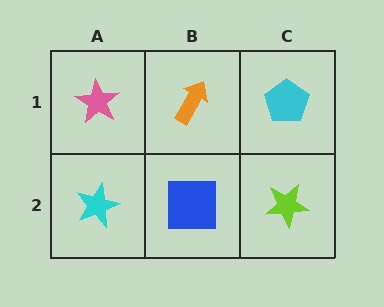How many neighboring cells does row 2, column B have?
3.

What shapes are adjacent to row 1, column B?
A blue square (row 2, column B), a pink star (row 1, column A), a cyan pentagon (row 1, column C).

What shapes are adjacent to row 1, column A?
A cyan star (row 2, column A), an orange arrow (row 1, column B).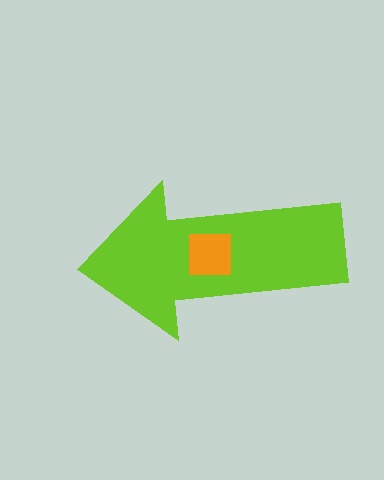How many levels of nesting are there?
2.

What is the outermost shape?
The lime arrow.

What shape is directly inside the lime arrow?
The orange square.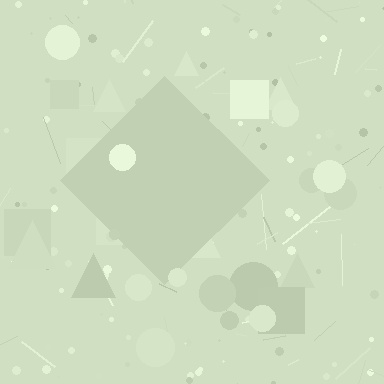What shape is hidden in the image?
A diamond is hidden in the image.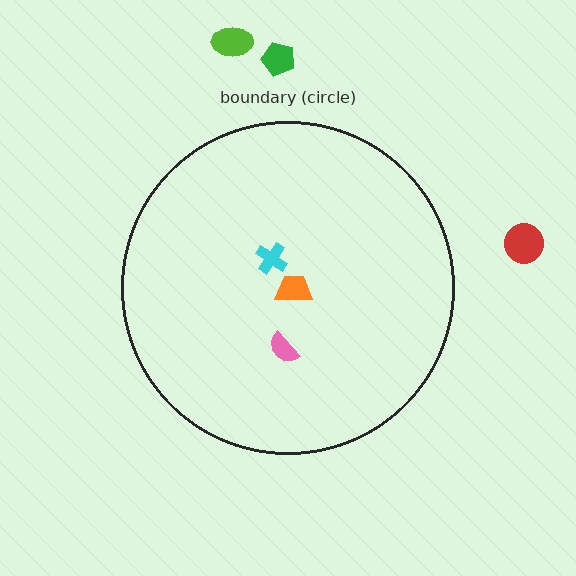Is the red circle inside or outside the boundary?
Outside.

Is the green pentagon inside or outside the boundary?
Outside.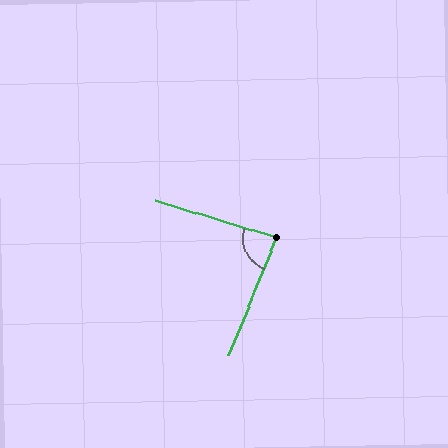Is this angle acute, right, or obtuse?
It is acute.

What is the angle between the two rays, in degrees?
Approximately 85 degrees.